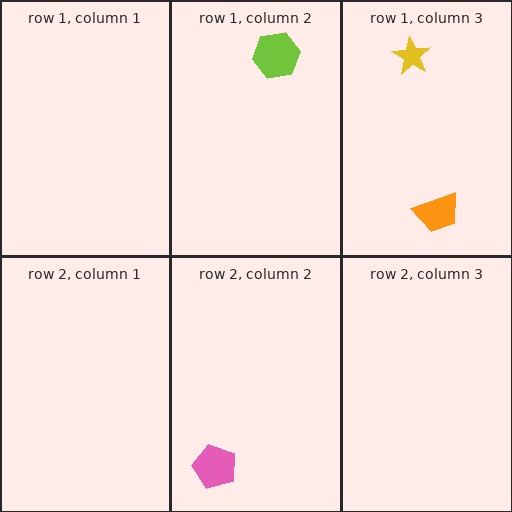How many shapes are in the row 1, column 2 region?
1.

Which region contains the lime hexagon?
The row 1, column 2 region.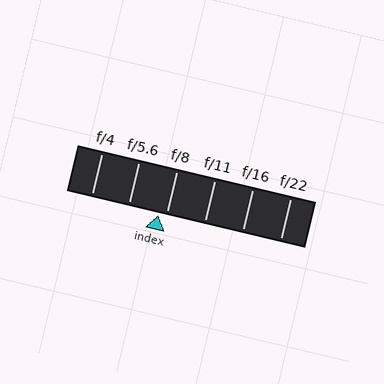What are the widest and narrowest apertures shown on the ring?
The widest aperture shown is f/4 and the narrowest is f/22.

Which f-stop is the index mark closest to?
The index mark is closest to f/8.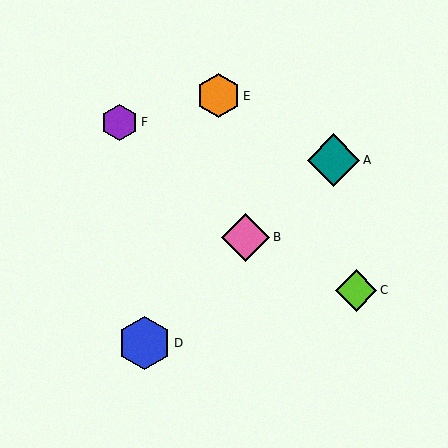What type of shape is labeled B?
Shape B is a pink diamond.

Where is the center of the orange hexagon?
The center of the orange hexagon is at (218, 96).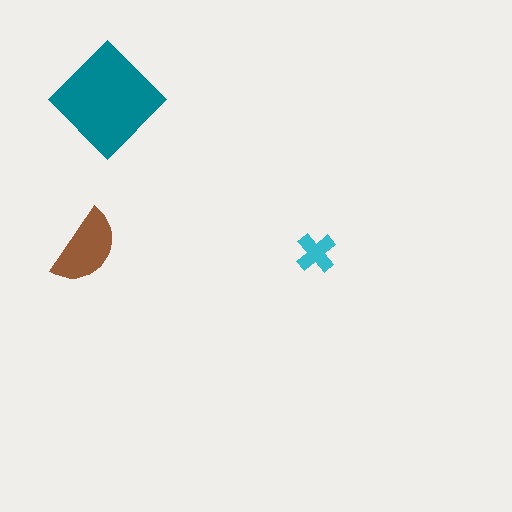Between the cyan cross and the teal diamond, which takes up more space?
The teal diamond.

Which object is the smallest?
The cyan cross.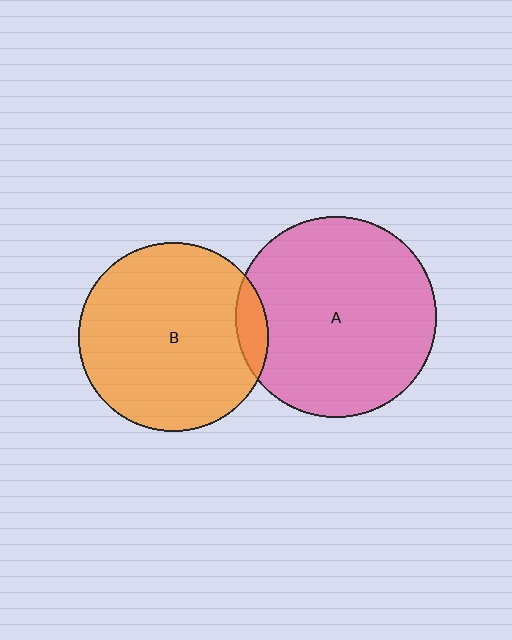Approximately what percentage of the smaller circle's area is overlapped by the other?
Approximately 10%.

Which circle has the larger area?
Circle A (pink).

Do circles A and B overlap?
Yes.